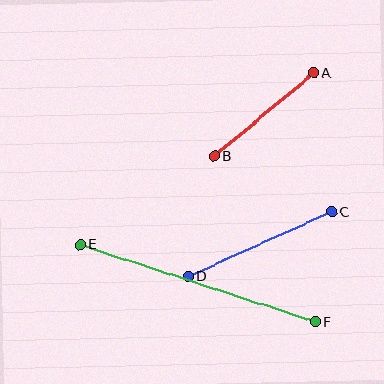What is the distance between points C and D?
The distance is approximately 157 pixels.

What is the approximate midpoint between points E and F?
The midpoint is at approximately (198, 283) pixels.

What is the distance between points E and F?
The distance is approximately 247 pixels.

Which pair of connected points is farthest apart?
Points E and F are farthest apart.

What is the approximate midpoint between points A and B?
The midpoint is at approximately (264, 115) pixels.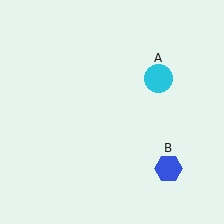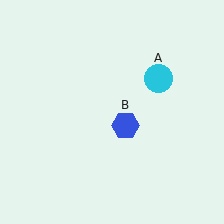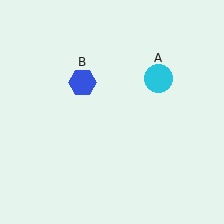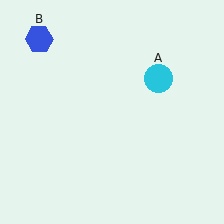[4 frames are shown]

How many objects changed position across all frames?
1 object changed position: blue hexagon (object B).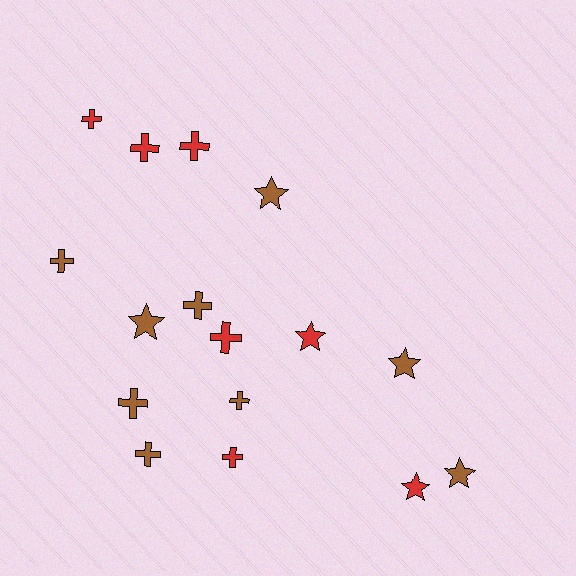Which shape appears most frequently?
Cross, with 10 objects.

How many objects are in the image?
There are 16 objects.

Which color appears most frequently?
Brown, with 9 objects.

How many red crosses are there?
There are 5 red crosses.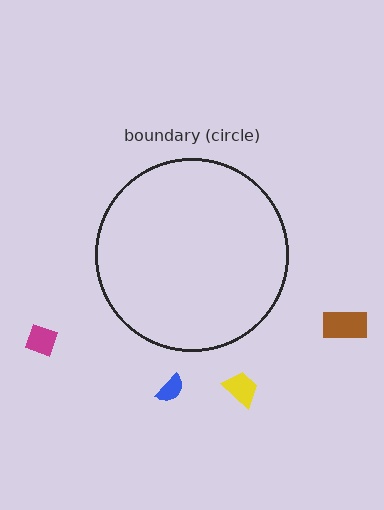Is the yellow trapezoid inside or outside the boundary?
Outside.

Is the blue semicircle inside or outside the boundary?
Outside.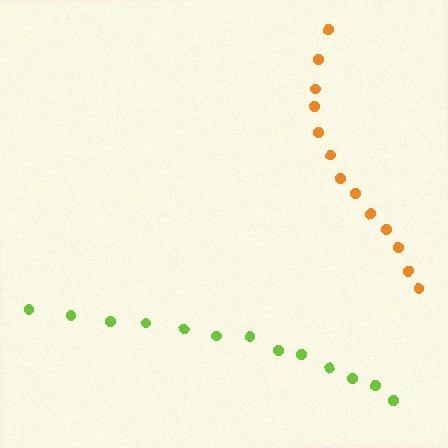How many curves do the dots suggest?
There are 2 distinct paths.